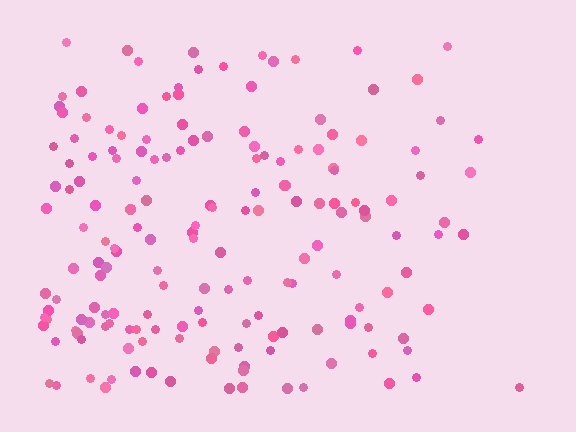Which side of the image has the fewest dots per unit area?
The right.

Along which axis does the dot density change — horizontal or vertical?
Horizontal.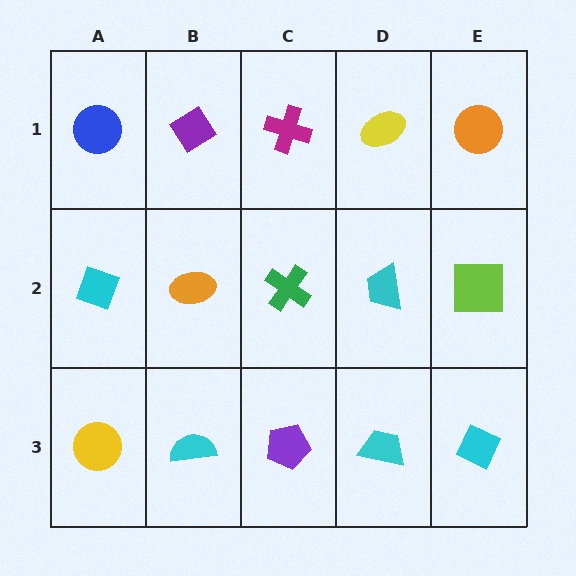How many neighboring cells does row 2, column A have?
3.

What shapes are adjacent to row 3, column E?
A lime square (row 2, column E), a cyan trapezoid (row 3, column D).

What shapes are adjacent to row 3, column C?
A green cross (row 2, column C), a cyan semicircle (row 3, column B), a cyan trapezoid (row 3, column D).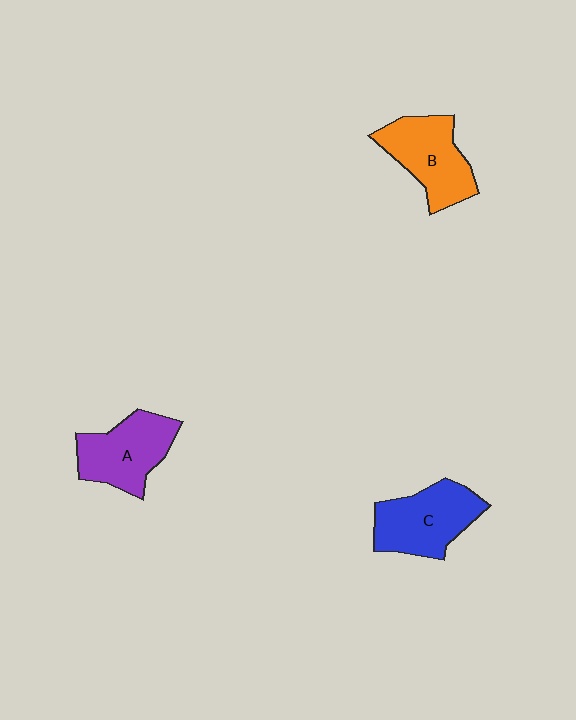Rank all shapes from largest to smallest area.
From largest to smallest: C (blue), B (orange), A (purple).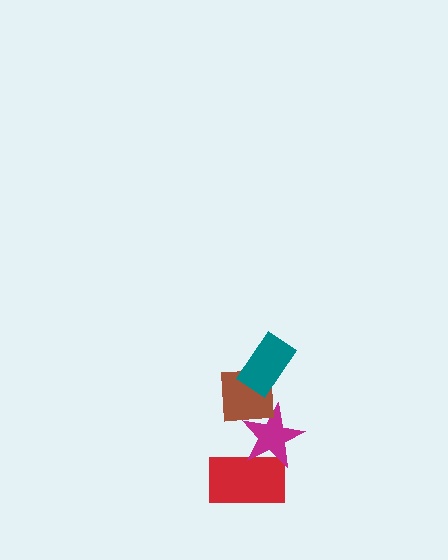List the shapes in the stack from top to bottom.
From top to bottom: the teal rectangle, the brown square, the magenta star, the red rectangle.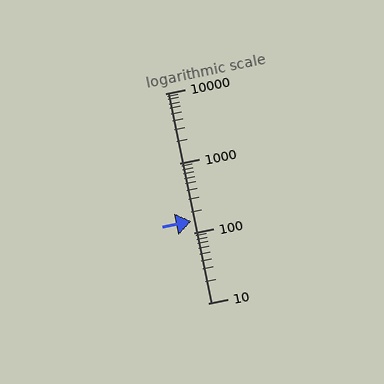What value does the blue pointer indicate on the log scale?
The pointer indicates approximately 150.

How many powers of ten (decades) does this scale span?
The scale spans 3 decades, from 10 to 10000.